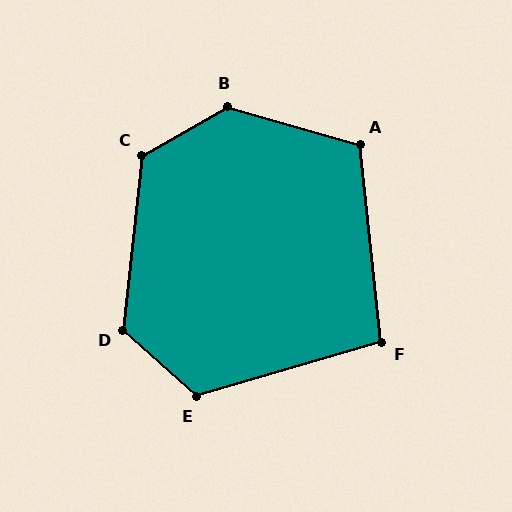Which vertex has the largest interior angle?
B, at approximately 134 degrees.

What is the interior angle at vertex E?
Approximately 122 degrees (obtuse).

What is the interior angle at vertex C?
Approximately 126 degrees (obtuse).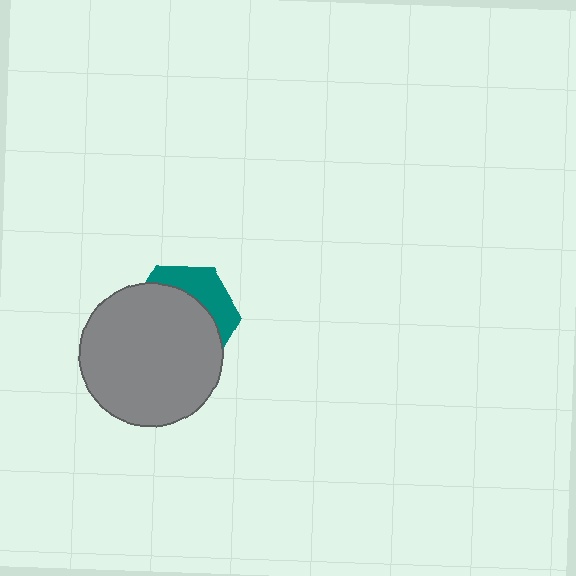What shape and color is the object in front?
The object in front is a gray circle.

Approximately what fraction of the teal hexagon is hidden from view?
Roughly 68% of the teal hexagon is hidden behind the gray circle.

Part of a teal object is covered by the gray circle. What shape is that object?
It is a hexagon.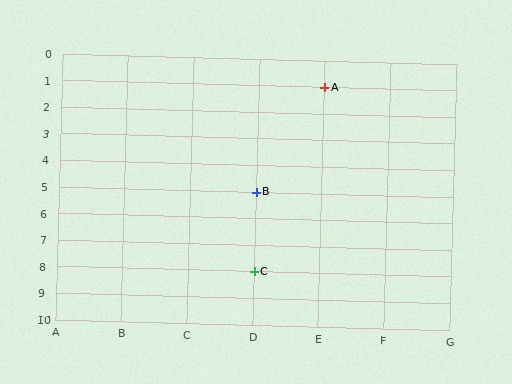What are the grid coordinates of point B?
Point B is at grid coordinates (D, 5).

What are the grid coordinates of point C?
Point C is at grid coordinates (D, 8).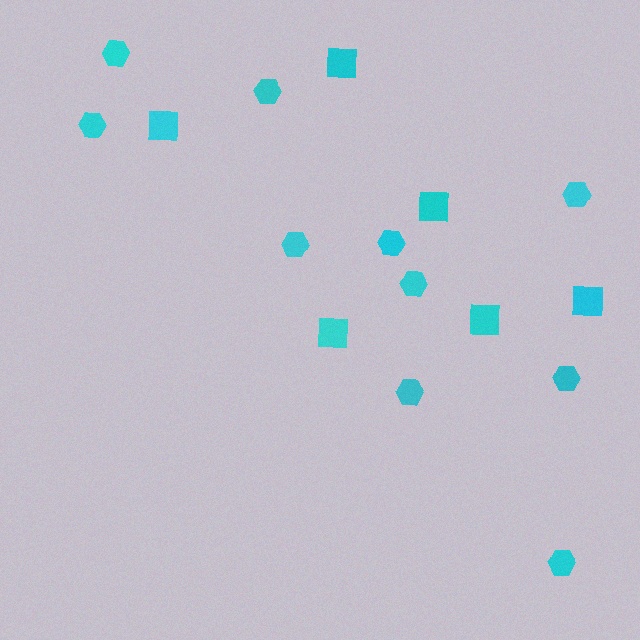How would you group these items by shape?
There are 2 groups: one group of hexagons (10) and one group of squares (6).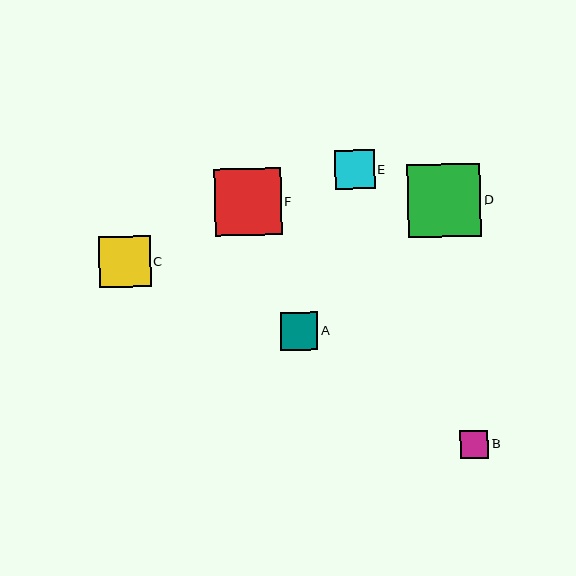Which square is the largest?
Square D is the largest with a size of approximately 73 pixels.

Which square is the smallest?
Square B is the smallest with a size of approximately 29 pixels.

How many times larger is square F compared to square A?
Square F is approximately 1.8 times the size of square A.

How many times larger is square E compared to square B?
Square E is approximately 1.4 times the size of square B.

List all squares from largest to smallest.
From largest to smallest: D, F, C, E, A, B.